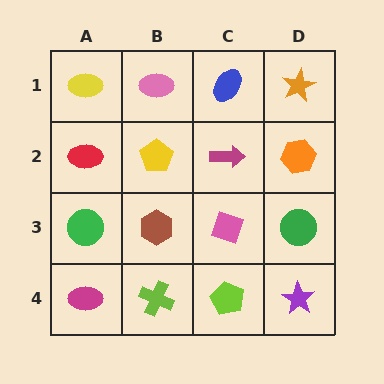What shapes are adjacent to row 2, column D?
An orange star (row 1, column D), a green circle (row 3, column D), a magenta arrow (row 2, column C).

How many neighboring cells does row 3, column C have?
4.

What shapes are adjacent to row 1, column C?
A magenta arrow (row 2, column C), a pink ellipse (row 1, column B), an orange star (row 1, column D).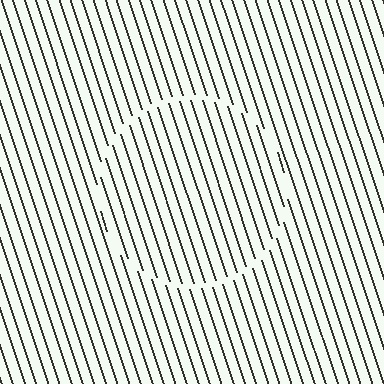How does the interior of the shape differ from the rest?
The interior of the shape contains the same grating, shifted by half a period — the contour is defined by the phase discontinuity where line-ends from the inner and outer gratings abut.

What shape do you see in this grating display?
An illusory circle. The interior of the shape contains the same grating, shifted by half a period — the contour is defined by the phase discontinuity where line-ends from the inner and outer gratings abut.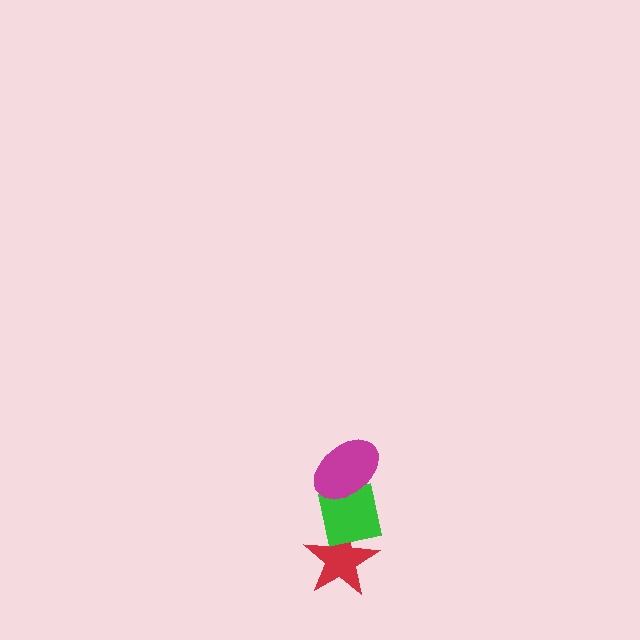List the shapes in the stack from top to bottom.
From top to bottom: the magenta ellipse, the green square, the red star.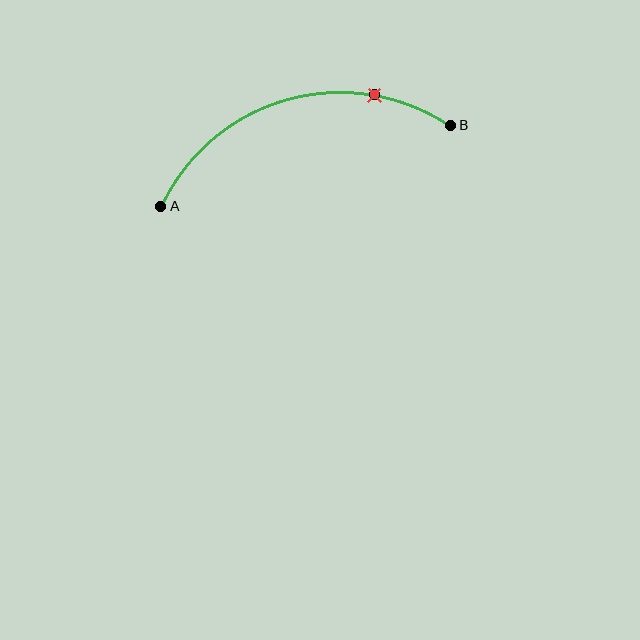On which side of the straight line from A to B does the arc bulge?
The arc bulges above the straight line connecting A and B.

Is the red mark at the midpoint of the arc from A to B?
No. The red mark lies on the arc but is closer to endpoint B. The arc midpoint would be at the point on the curve equidistant along the arc from both A and B.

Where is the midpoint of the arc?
The arc midpoint is the point on the curve farthest from the straight line joining A and B. It sits above that line.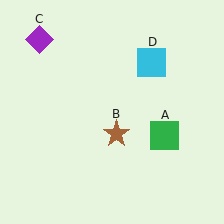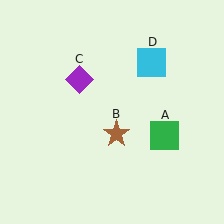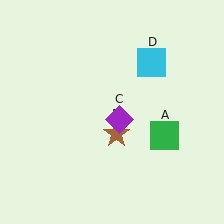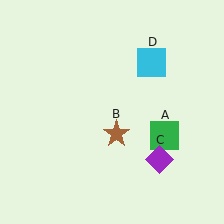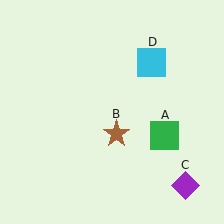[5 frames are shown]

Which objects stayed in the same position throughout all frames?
Green square (object A) and brown star (object B) and cyan square (object D) remained stationary.